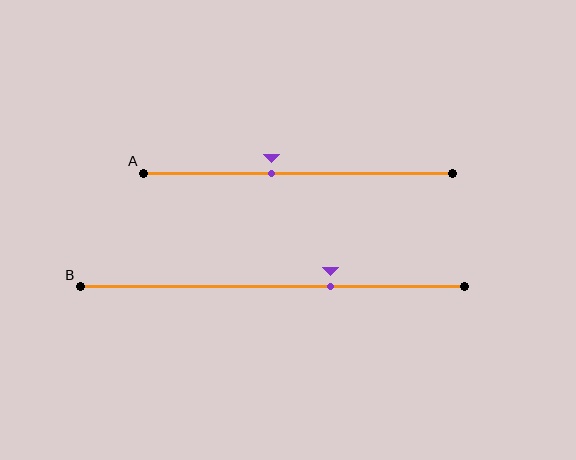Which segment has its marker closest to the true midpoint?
Segment A has its marker closest to the true midpoint.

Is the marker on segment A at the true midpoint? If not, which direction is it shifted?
No, the marker on segment A is shifted to the left by about 9% of the segment length.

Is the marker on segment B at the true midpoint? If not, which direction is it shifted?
No, the marker on segment B is shifted to the right by about 15% of the segment length.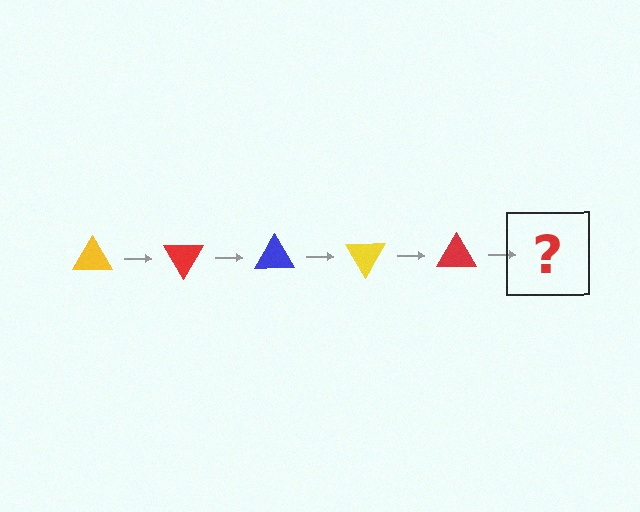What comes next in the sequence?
The next element should be a blue triangle, rotated 300 degrees from the start.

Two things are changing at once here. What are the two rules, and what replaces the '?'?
The two rules are that it rotates 60 degrees each step and the color cycles through yellow, red, and blue. The '?' should be a blue triangle, rotated 300 degrees from the start.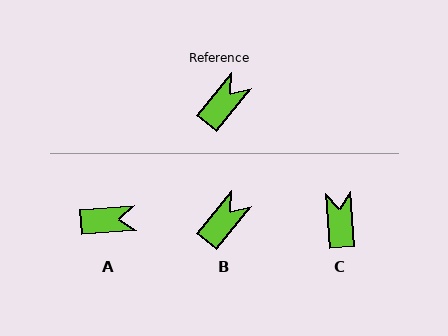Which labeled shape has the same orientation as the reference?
B.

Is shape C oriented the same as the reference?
No, it is off by about 43 degrees.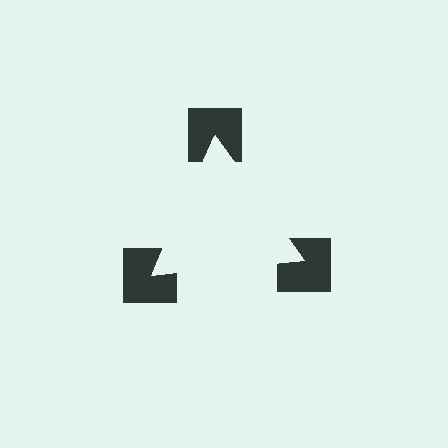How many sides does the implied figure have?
3 sides.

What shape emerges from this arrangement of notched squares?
An illusory triangle — its edges are inferred from the aligned wedge cuts in the notched squares, not physically drawn.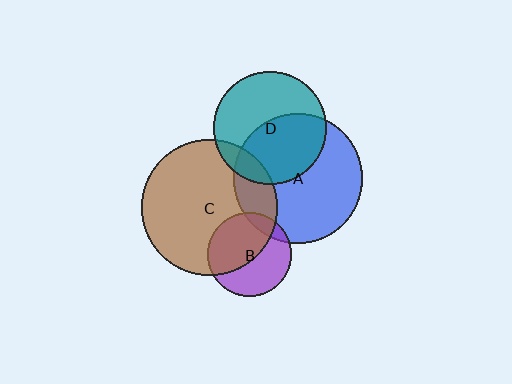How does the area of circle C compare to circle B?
Approximately 2.6 times.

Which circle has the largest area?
Circle C (brown).